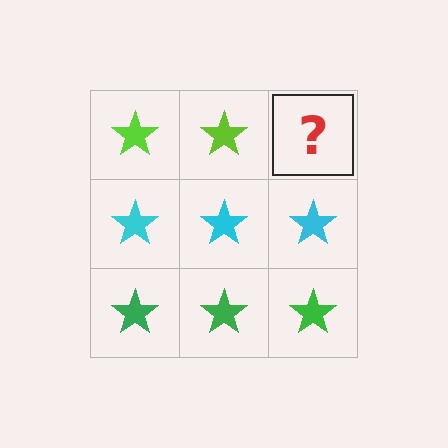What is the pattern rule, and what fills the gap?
The rule is that each row has a consistent color. The gap should be filled with a lime star.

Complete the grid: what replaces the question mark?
The question mark should be replaced with a lime star.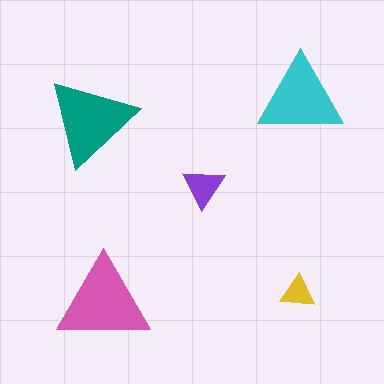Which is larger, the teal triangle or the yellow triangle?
The teal one.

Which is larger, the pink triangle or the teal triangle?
The pink one.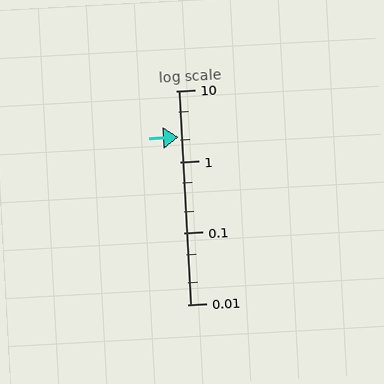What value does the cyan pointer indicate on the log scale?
The pointer indicates approximately 2.2.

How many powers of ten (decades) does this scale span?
The scale spans 3 decades, from 0.01 to 10.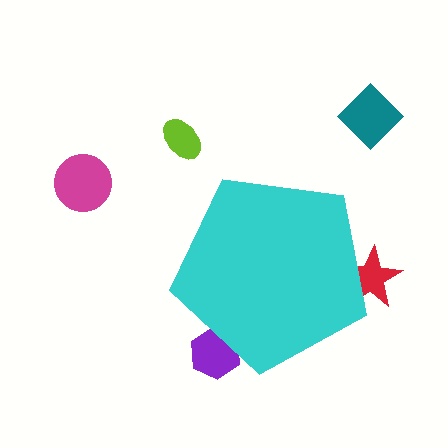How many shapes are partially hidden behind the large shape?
2 shapes are partially hidden.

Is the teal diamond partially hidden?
No, the teal diamond is fully visible.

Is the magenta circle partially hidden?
No, the magenta circle is fully visible.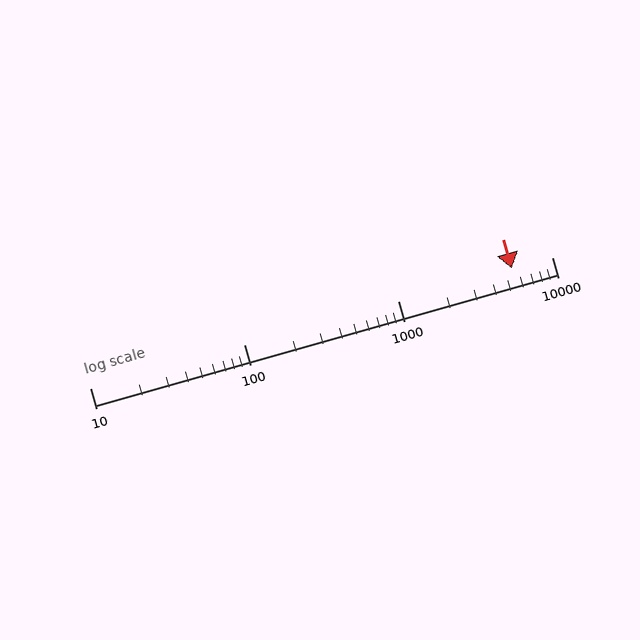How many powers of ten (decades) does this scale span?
The scale spans 3 decades, from 10 to 10000.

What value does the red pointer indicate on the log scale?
The pointer indicates approximately 5500.